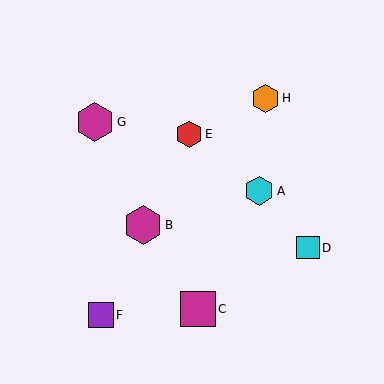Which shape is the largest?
The magenta hexagon (labeled B) is the largest.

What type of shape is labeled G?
Shape G is a magenta hexagon.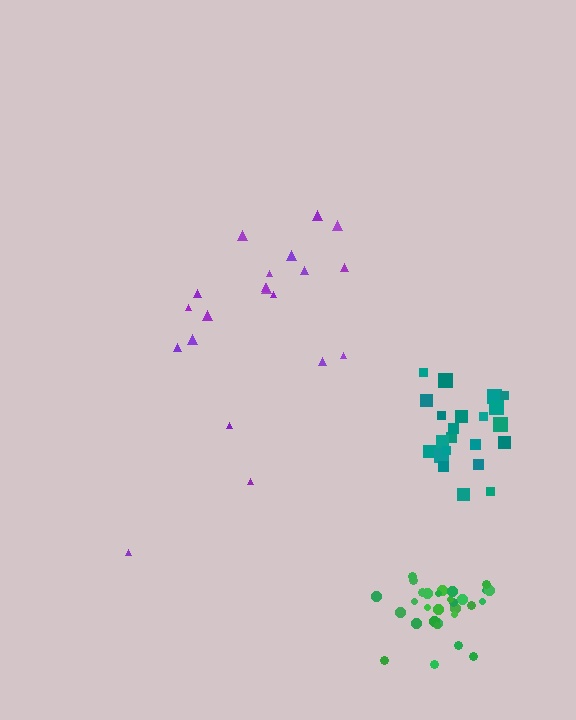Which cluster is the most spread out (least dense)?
Purple.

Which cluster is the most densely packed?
Green.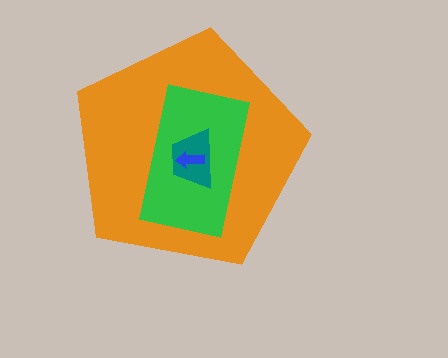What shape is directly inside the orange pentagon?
The green rectangle.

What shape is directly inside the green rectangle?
The teal trapezoid.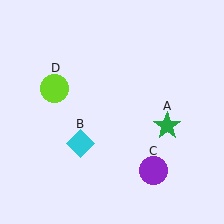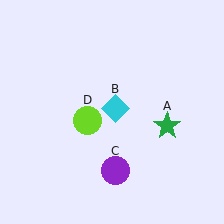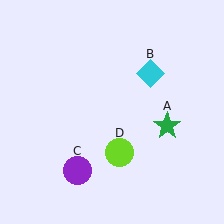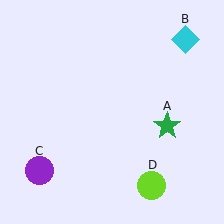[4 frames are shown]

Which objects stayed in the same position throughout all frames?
Green star (object A) remained stationary.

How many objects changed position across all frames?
3 objects changed position: cyan diamond (object B), purple circle (object C), lime circle (object D).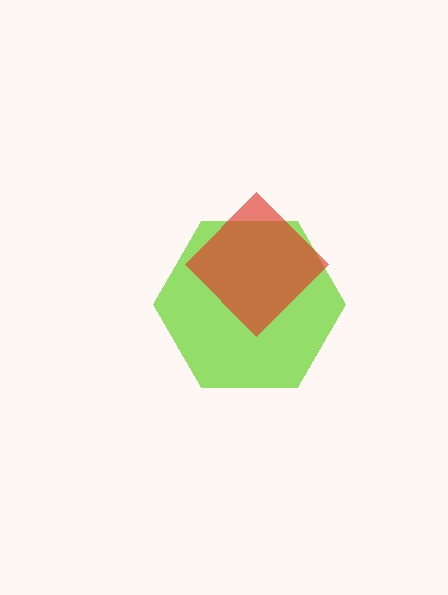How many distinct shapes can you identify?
There are 2 distinct shapes: a lime hexagon, a red diamond.